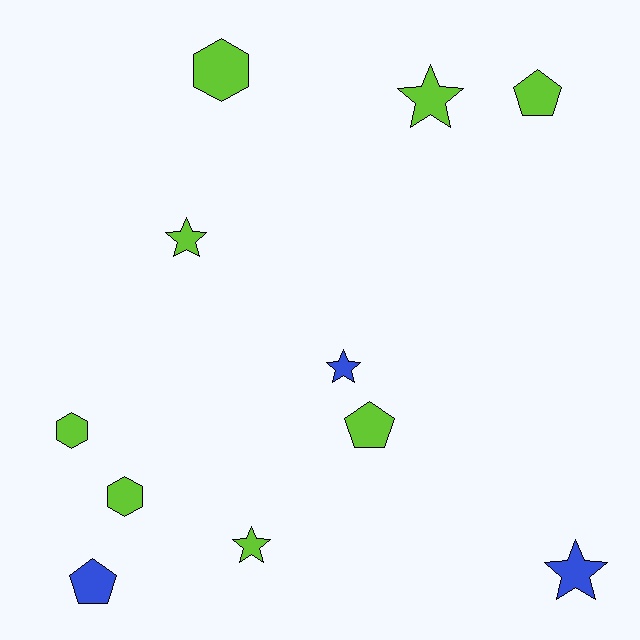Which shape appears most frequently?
Star, with 5 objects.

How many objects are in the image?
There are 11 objects.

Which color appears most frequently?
Lime, with 8 objects.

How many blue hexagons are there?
There are no blue hexagons.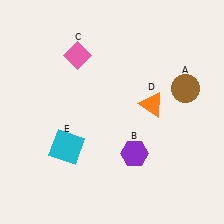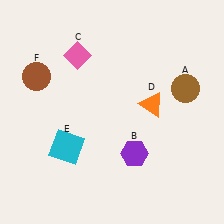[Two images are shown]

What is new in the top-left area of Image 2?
A brown circle (F) was added in the top-left area of Image 2.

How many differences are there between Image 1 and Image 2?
There is 1 difference between the two images.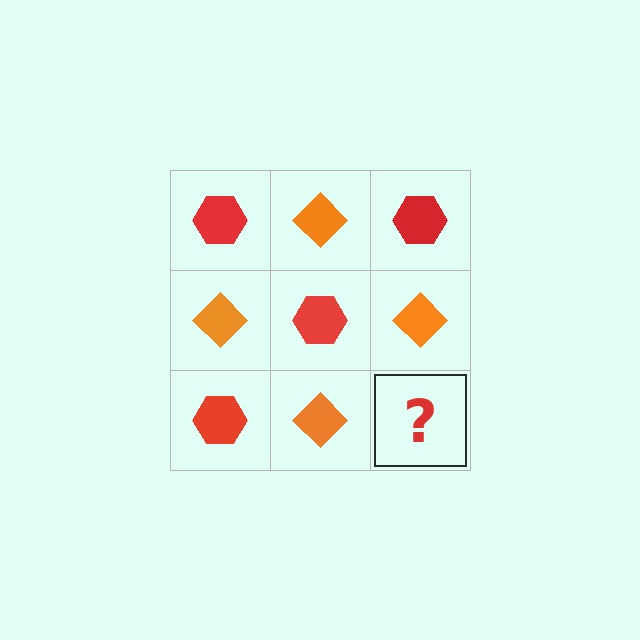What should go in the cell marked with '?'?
The missing cell should contain a red hexagon.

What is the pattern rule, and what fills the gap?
The rule is that it alternates red hexagon and orange diamond in a checkerboard pattern. The gap should be filled with a red hexagon.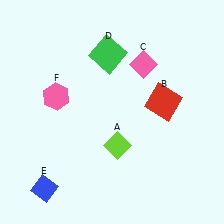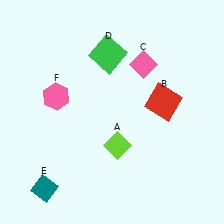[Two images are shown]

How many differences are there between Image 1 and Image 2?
There is 1 difference between the two images.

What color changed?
The diamond (E) changed from blue in Image 1 to teal in Image 2.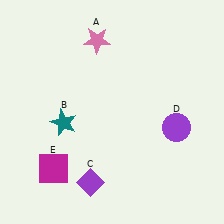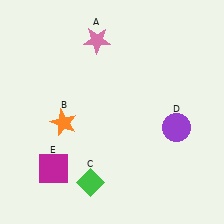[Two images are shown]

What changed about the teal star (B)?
In Image 1, B is teal. In Image 2, it changed to orange.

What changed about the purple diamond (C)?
In Image 1, C is purple. In Image 2, it changed to green.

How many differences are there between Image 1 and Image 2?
There are 2 differences between the two images.